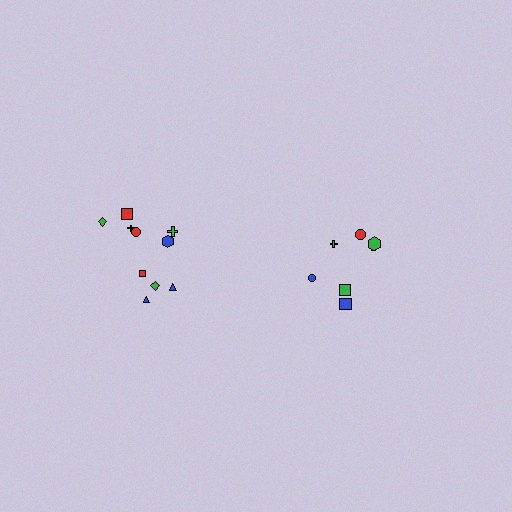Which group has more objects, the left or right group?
The left group.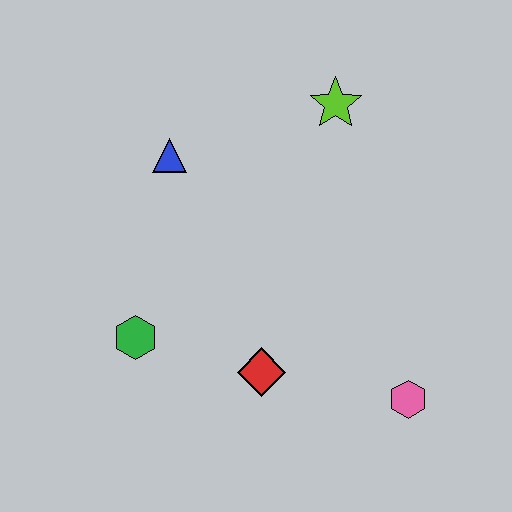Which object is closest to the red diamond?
The green hexagon is closest to the red diamond.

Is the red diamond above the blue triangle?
No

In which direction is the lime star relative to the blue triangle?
The lime star is to the right of the blue triangle.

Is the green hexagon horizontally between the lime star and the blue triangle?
No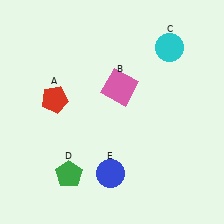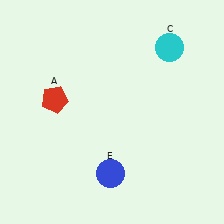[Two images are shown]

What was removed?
The green pentagon (D), the pink square (B) were removed in Image 2.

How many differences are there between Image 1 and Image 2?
There are 2 differences between the two images.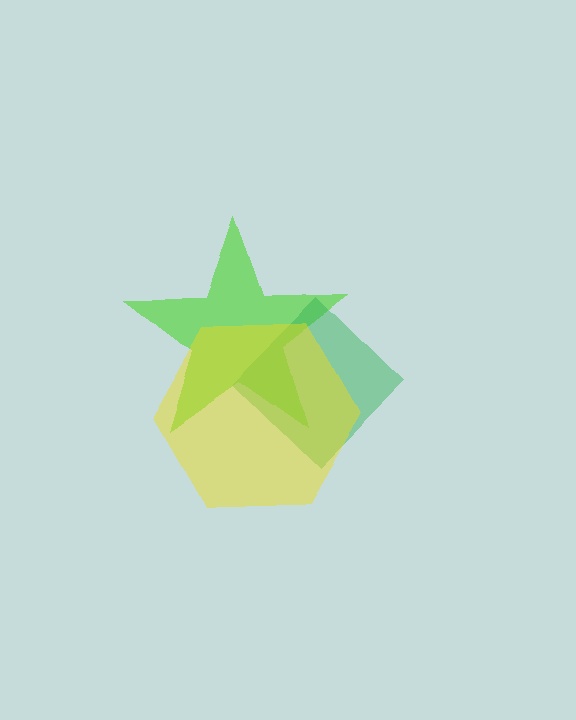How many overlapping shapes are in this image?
There are 3 overlapping shapes in the image.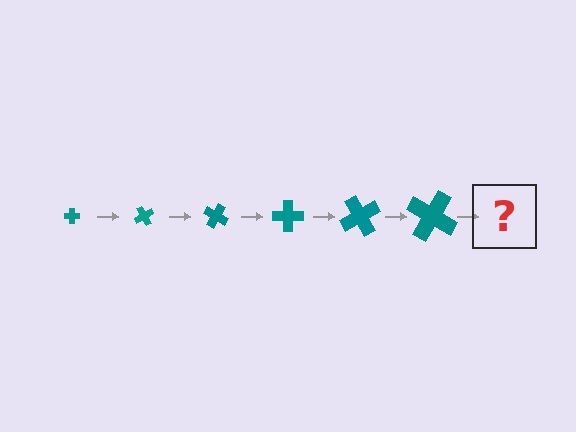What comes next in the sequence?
The next element should be a cross, larger than the previous one and rotated 360 degrees from the start.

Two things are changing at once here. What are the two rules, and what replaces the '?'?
The two rules are that the cross grows larger each step and it rotates 60 degrees each step. The '?' should be a cross, larger than the previous one and rotated 360 degrees from the start.